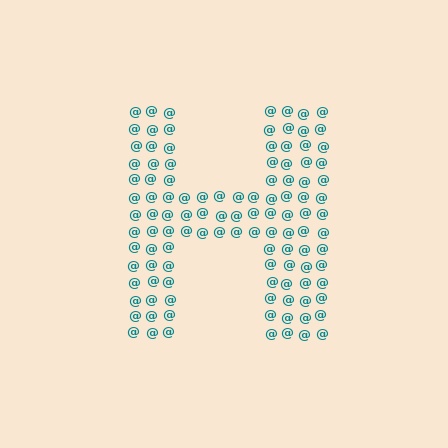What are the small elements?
The small elements are at signs.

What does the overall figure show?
The overall figure shows the letter H.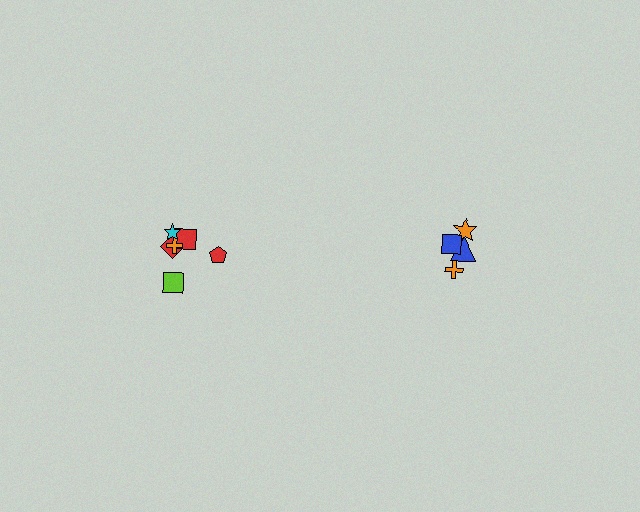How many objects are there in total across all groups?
There are 10 objects.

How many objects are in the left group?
There are 6 objects.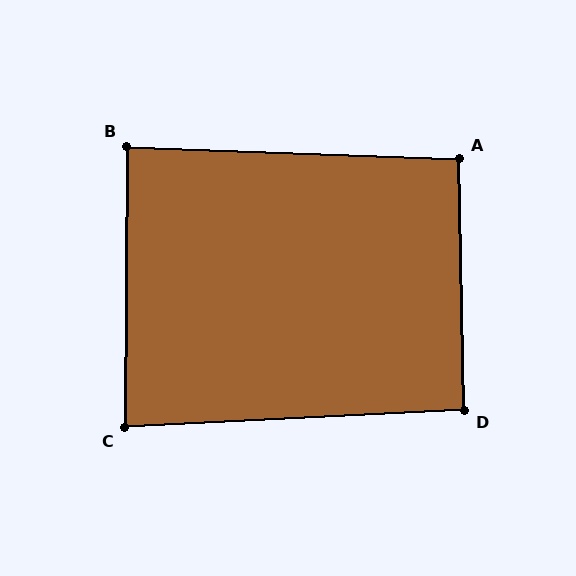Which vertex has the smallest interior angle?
C, at approximately 87 degrees.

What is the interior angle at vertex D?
Approximately 92 degrees (approximately right).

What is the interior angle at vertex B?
Approximately 88 degrees (approximately right).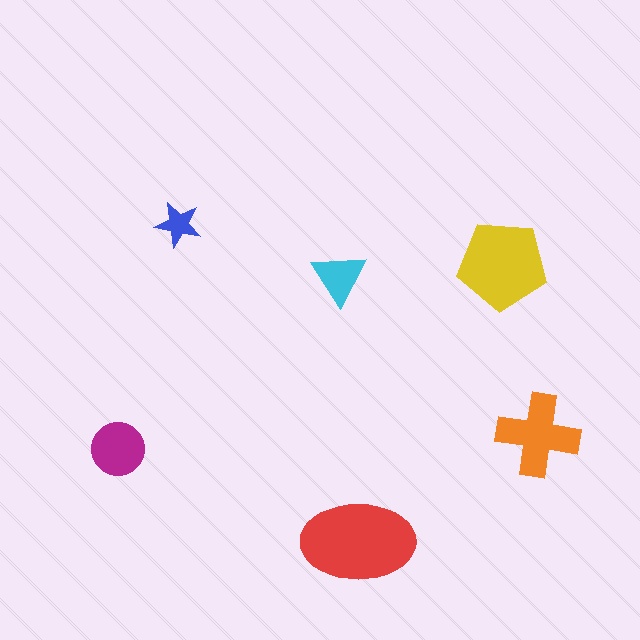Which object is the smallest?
The blue star.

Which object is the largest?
The red ellipse.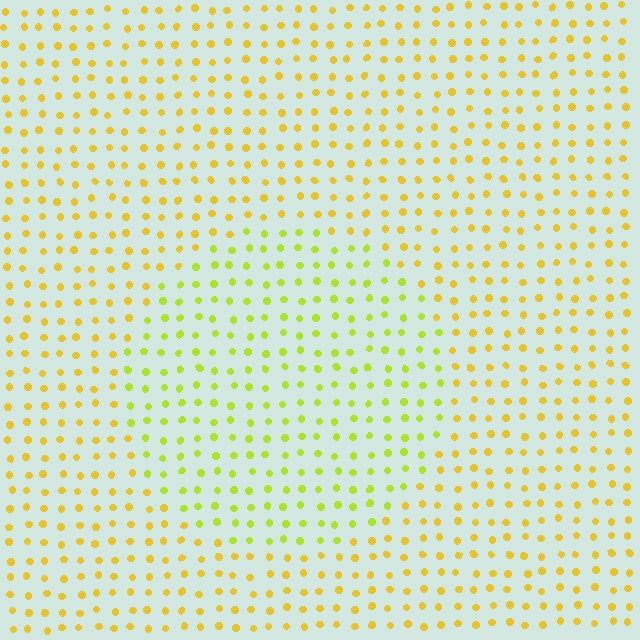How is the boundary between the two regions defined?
The boundary is defined purely by a slight shift in hue (about 30 degrees). Spacing, size, and orientation are identical on both sides.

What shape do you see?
I see a circle.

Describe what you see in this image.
The image is filled with small yellow elements in a uniform arrangement. A circle-shaped region is visible where the elements are tinted to a slightly different hue, forming a subtle color boundary.